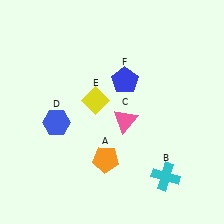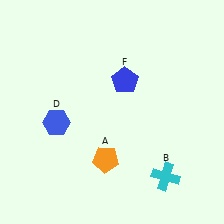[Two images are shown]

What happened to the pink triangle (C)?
The pink triangle (C) was removed in Image 2. It was in the bottom-right area of Image 1.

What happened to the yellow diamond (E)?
The yellow diamond (E) was removed in Image 2. It was in the top-left area of Image 1.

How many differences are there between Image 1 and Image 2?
There are 2 differences between the two images.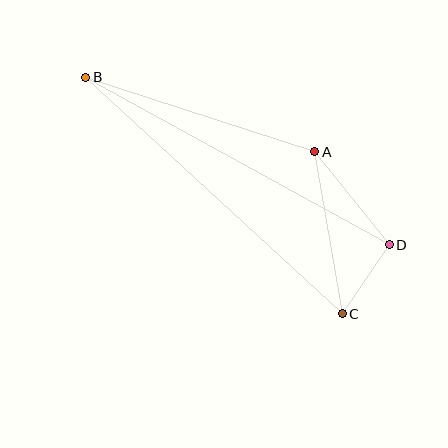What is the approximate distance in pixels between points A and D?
The distance between A and D is approximately 119 pixels.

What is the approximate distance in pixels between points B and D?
The distance between B and D is approximately 347 pixels.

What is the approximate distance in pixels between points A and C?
The distance between A and C is approximately 164 pixels.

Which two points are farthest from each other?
Points B and C are farthest from each other.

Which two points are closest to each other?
Points C and D are closest to each other.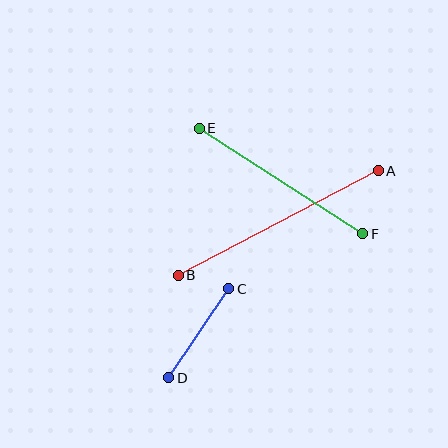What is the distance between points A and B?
The distance is approximately 226 pixels.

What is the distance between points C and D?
The distance is approximately 107 pixels.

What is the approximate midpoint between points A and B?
The midpoint is at approximately (278, 223) pixels.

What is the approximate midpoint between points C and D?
The midpoint is at approximately (199, 333) pixels.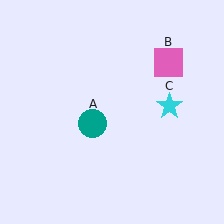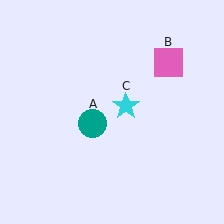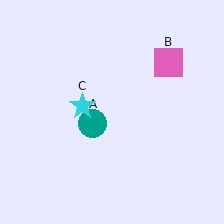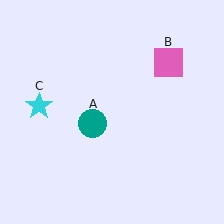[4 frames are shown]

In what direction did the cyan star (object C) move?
The cyan star (object C) moved left.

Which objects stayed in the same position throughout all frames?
Teal circle (object A) and pink square (object B) remained stationary.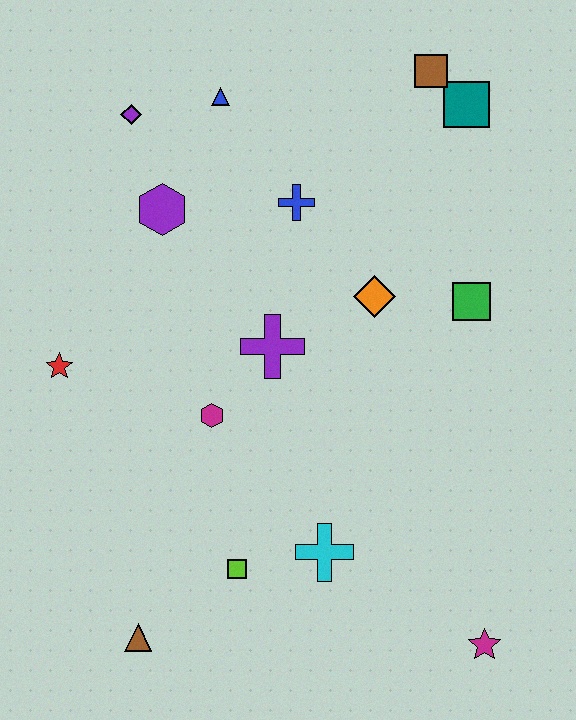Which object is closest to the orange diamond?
The green square is closest to the orange diamond.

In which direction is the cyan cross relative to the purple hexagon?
The cyan cross is below the purple hexagon.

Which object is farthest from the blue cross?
The magenta star is farthest from the blue cross.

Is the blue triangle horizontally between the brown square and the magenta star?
No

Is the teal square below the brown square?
Yes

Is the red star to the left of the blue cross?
Yes